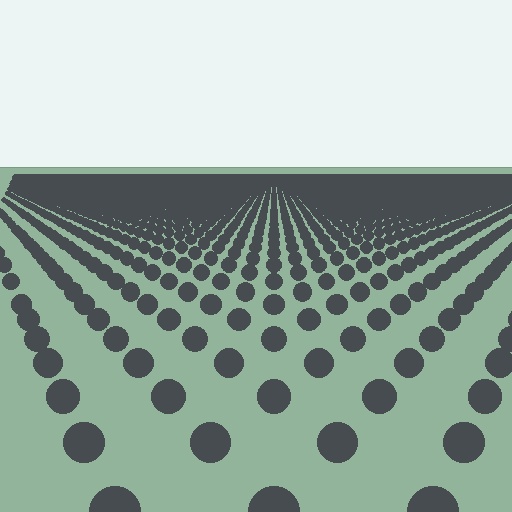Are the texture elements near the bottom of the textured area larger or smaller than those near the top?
Larger. Near the bottom, elements are closer to the viewer and appear at a bigger on-screen size.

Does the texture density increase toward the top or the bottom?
Density increases toward the top.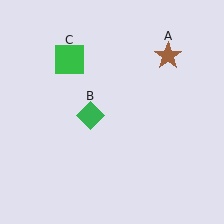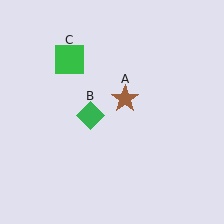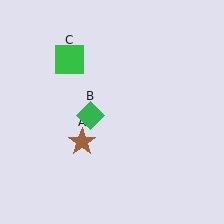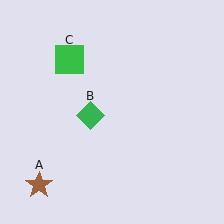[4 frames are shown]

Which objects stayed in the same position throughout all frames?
Green diamond (object B) and green square (object C) remained stationary.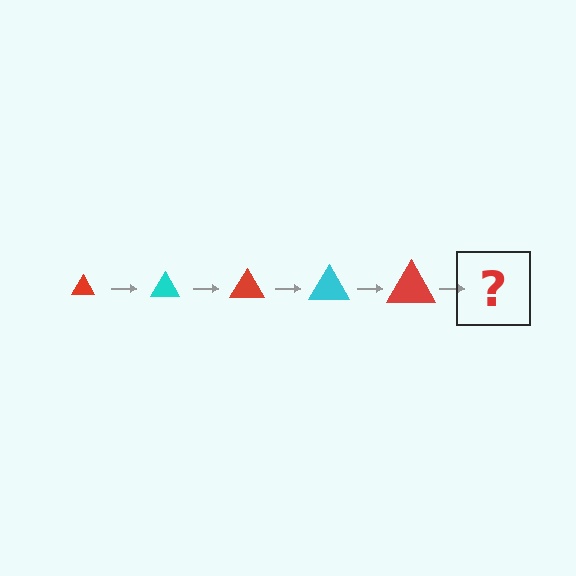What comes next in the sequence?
The next element should be a cyan triangle, larger than the previous one.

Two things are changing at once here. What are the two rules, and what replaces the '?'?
The two rules are that the triangle grows larger each step and the color cycles through red and cyan. The '?' should be a cyan triangle, larger than the previous one.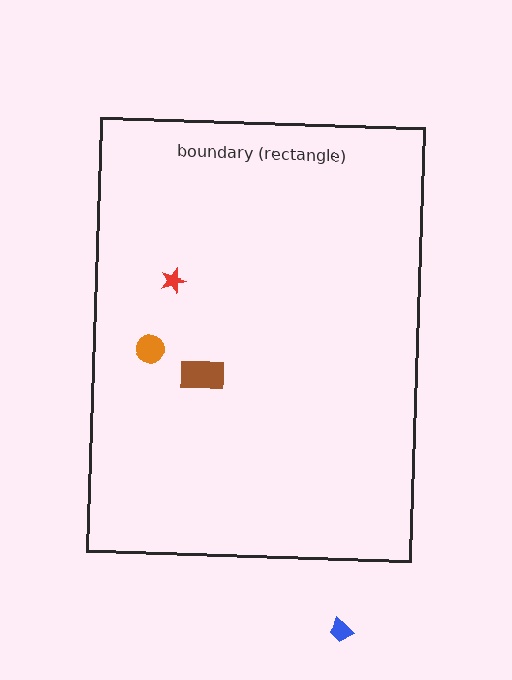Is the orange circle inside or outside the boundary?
Inside.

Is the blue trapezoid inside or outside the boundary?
Outside.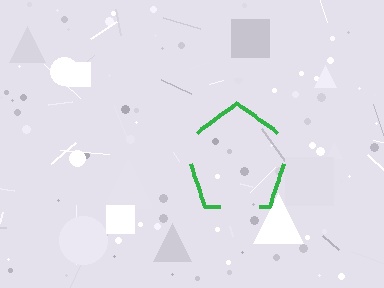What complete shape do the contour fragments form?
The contour fragments form a pentagon.